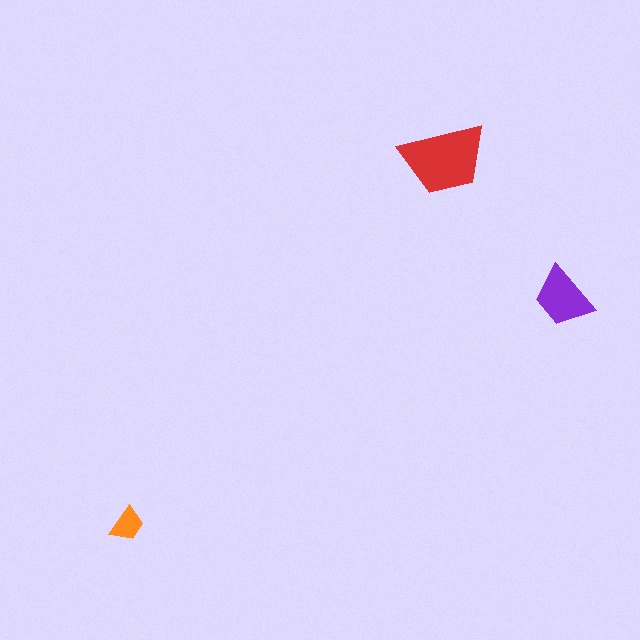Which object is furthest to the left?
The orange trapezoid is leftmost.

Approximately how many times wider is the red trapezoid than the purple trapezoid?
About 1.5 times wider.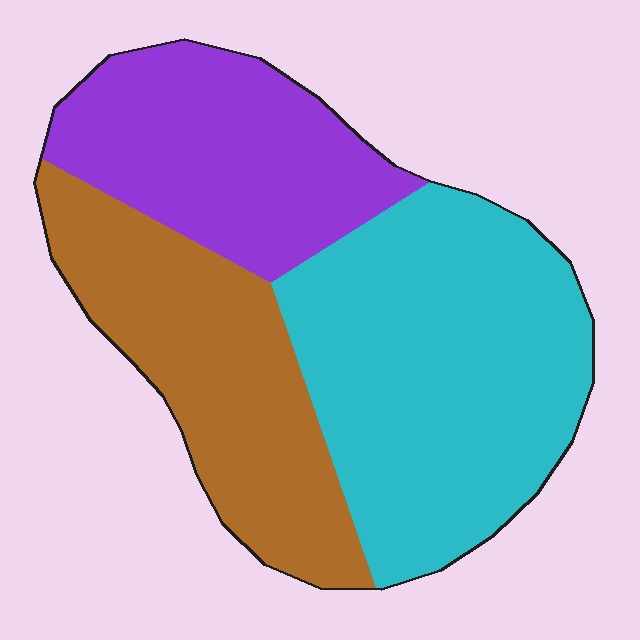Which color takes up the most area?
Cyan, at roughly 45%.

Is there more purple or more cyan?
Cyan.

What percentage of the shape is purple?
Purple covers 27% of the shape.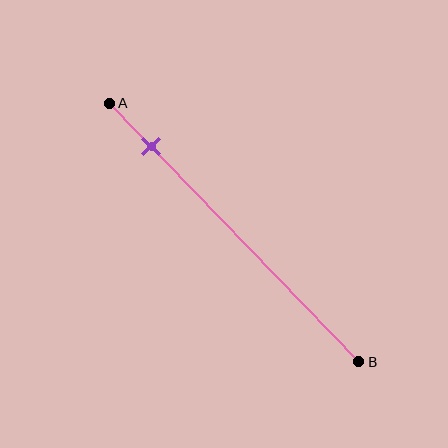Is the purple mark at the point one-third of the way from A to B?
No, the mark is at about 15% from A, not at the 33% one-third point.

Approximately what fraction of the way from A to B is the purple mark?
The purple mark is approximately 15% of the way from A to B.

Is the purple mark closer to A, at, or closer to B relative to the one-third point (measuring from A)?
The purple mark is closer to point A than the one-third point of segment AB.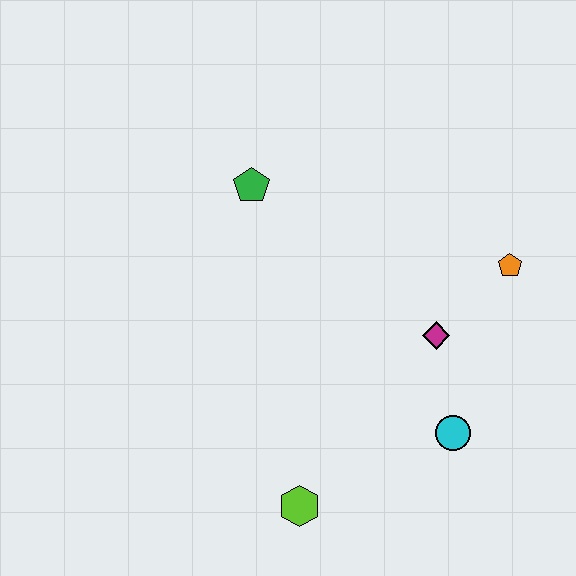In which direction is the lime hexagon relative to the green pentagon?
The lime hexagon is below the green pentagon.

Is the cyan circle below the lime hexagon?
No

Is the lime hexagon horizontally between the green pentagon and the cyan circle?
Yes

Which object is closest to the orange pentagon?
The magenta diamond is closest to the orange pentagon.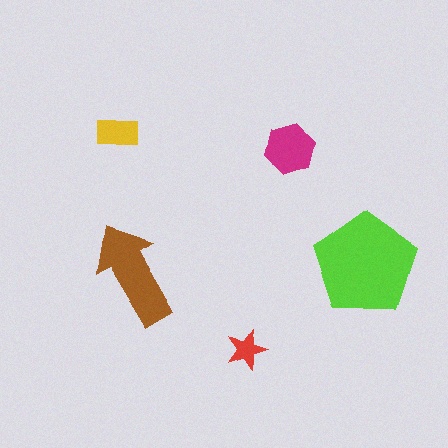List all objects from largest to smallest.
The lime pentagon, the brown arrow, the magenta hexagon, the yellow rectangle, the red star.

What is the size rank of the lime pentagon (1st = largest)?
1st.